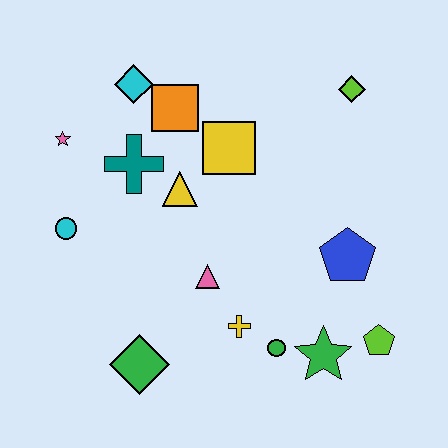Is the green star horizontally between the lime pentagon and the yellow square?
Yes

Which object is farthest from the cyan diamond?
The lime pentagon is farthest from the cyan diamond.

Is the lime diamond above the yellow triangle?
Yes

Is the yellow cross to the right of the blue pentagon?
No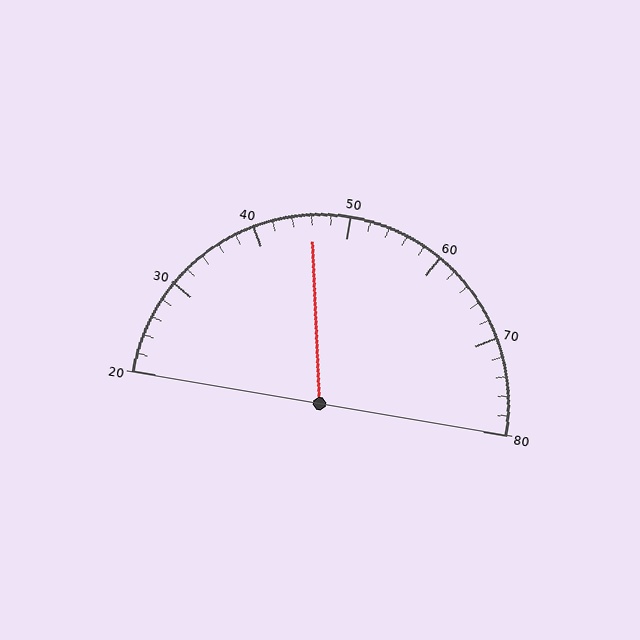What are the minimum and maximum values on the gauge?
The gauge ranges from 20 to 80.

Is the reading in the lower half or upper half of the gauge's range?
The reading is in the lower half of the range (20 to 80).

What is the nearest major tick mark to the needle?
The nearest major tick mark is 50.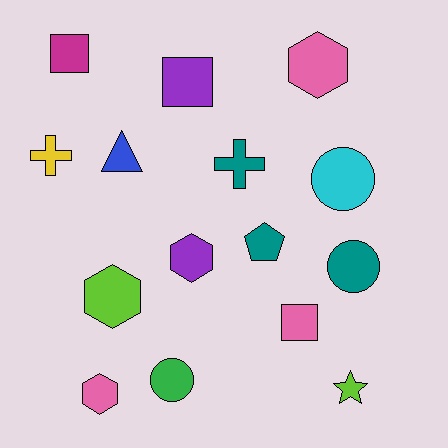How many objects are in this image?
There are 15 objects.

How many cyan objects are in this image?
There is 1 cyan object.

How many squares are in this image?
There are 3 squares.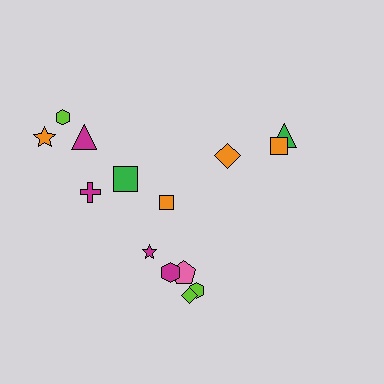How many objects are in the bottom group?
There are 6 objects.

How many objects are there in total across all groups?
There are 14 objects.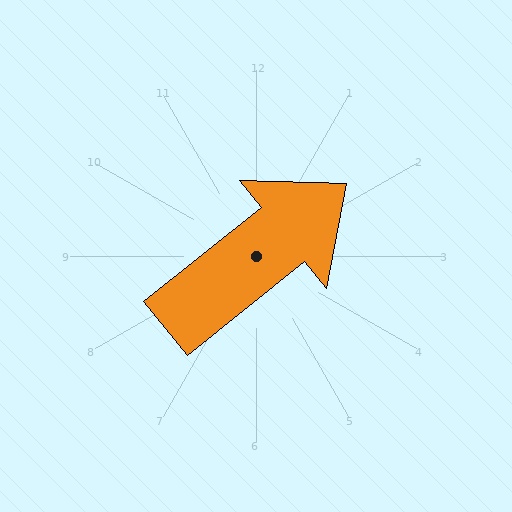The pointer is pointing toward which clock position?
Roughly 2 o'clock.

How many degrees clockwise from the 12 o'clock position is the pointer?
Approximately 51 degrees.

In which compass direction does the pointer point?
Northeast.